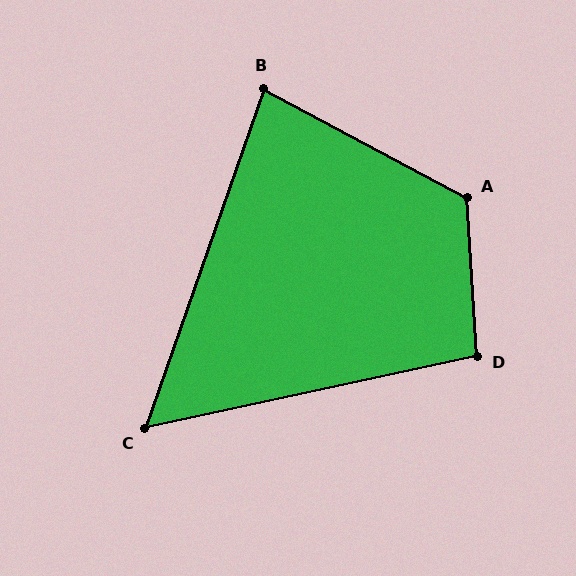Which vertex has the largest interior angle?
A, at approximately 122 degrees.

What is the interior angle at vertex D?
Approximately 99 degrees (obtuse).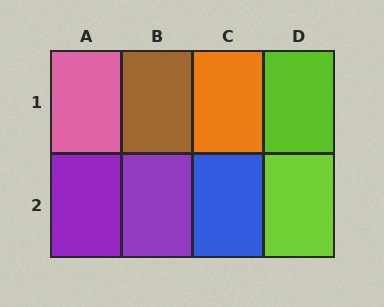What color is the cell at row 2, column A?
Purple.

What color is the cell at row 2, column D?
Lime.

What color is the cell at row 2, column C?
Blue.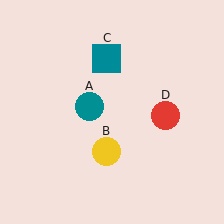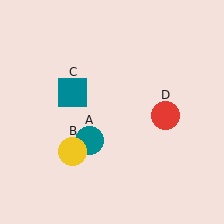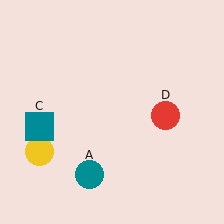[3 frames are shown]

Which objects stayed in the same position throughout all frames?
Red circle (object D) remained stationary.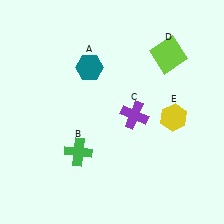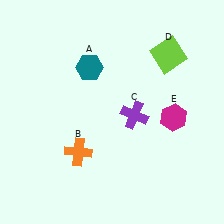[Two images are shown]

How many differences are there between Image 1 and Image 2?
There are 2 differences between the two images.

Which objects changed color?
B changed from green to orange. E changed from yellow to magenta.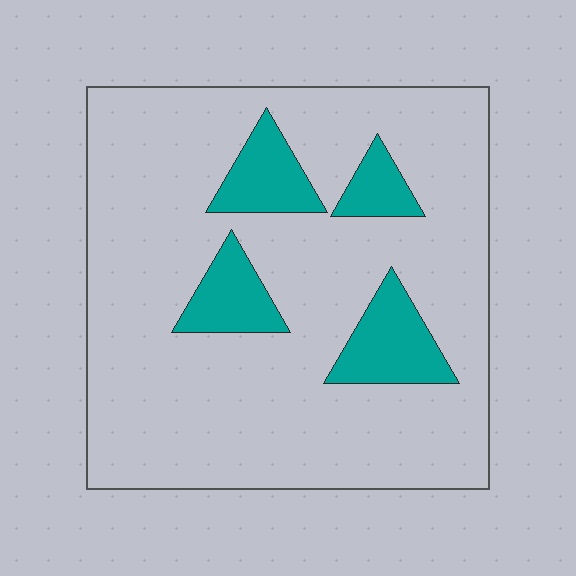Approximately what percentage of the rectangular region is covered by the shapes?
Approximately 15%.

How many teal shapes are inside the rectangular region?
4.